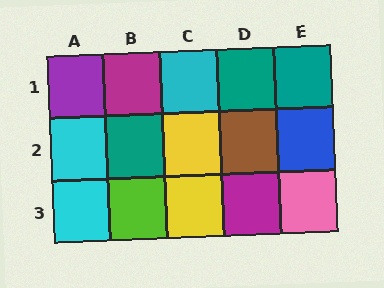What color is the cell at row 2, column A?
Cyan.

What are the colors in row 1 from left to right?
Purple, magenta, cyan, teal, teal.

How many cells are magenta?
2 cells are magenta.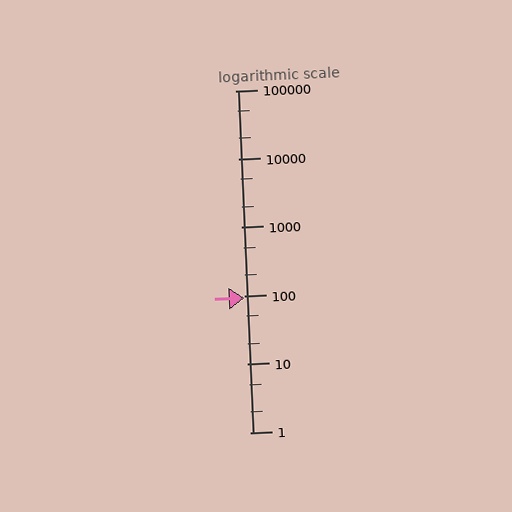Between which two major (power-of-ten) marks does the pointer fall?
The pointer is between 10 and 100.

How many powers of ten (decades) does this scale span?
The scale spans 5 decades, from 1 to 100000.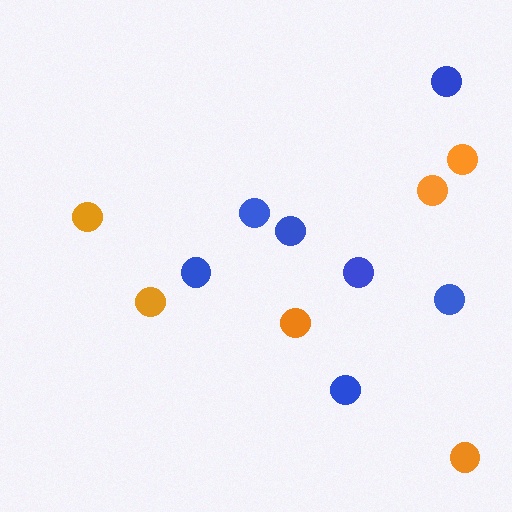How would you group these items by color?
There are 2 groups: one group of blue circles (7) and one group of orange circles (6).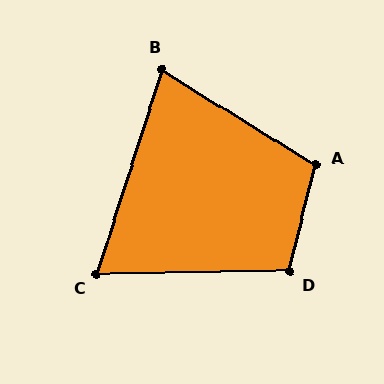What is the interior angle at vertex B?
Approximately 76 degrees (acute).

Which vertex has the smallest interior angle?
C, at approximately 72 degrees.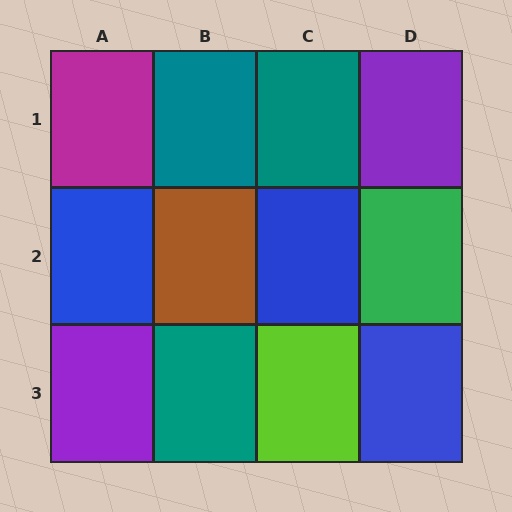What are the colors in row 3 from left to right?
Purple, teal, lime, blue.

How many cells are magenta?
1 cell is magenta.